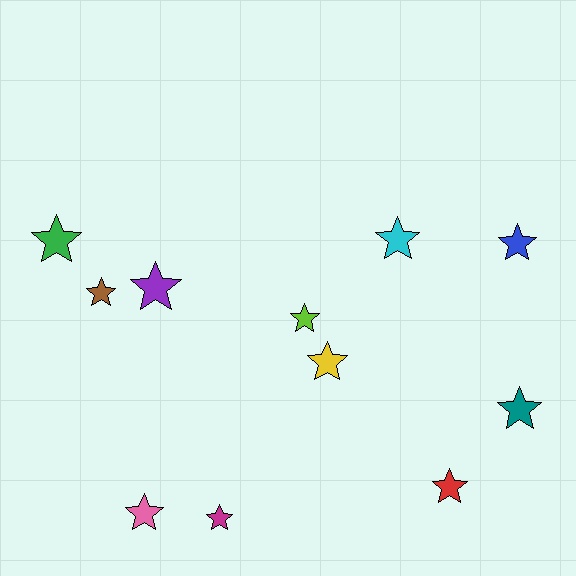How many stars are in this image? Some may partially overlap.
There are 11 stars.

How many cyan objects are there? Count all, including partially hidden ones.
There is 1 cyan object.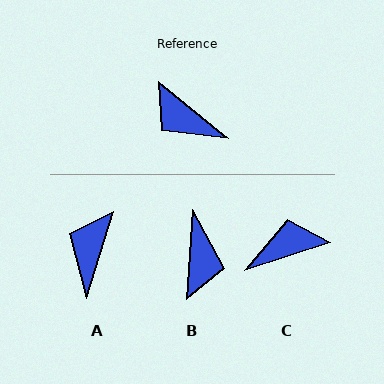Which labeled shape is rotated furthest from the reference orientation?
B, about 125 degrees away.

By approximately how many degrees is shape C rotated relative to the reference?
Approximately 123 degrees clockwise.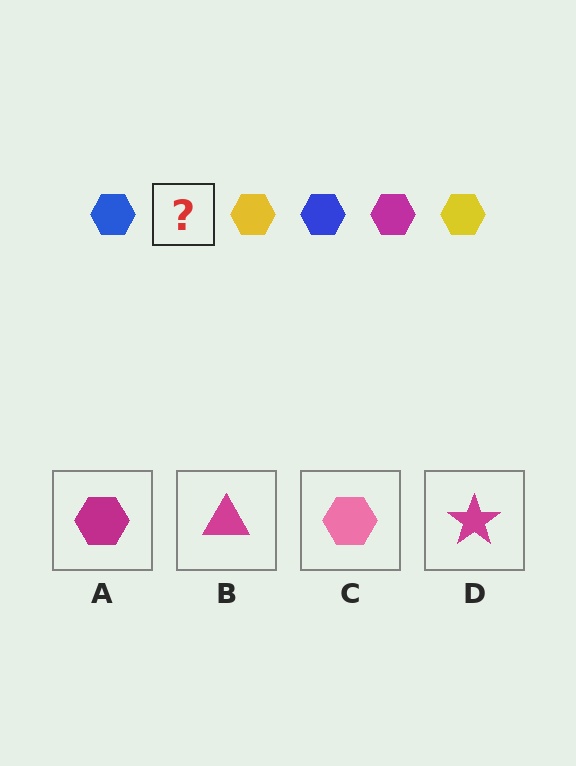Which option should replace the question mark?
Option A.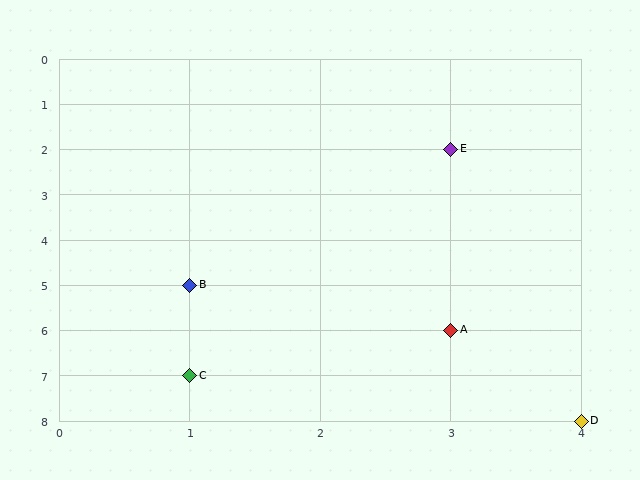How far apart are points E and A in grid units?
Points E and A are 4 rows apart.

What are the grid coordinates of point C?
Point C is at grid coordinates (1, 7).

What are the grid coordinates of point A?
Point A is at grid coordinates (3, 6).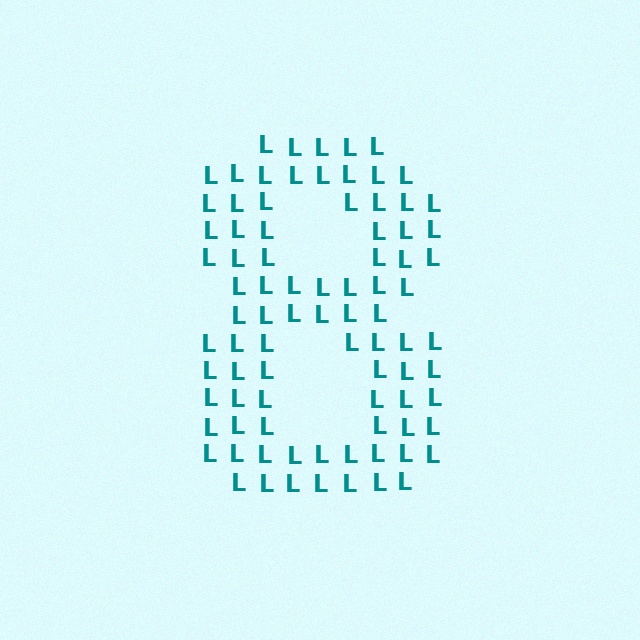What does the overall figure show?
The overall figure shows the digit 8.